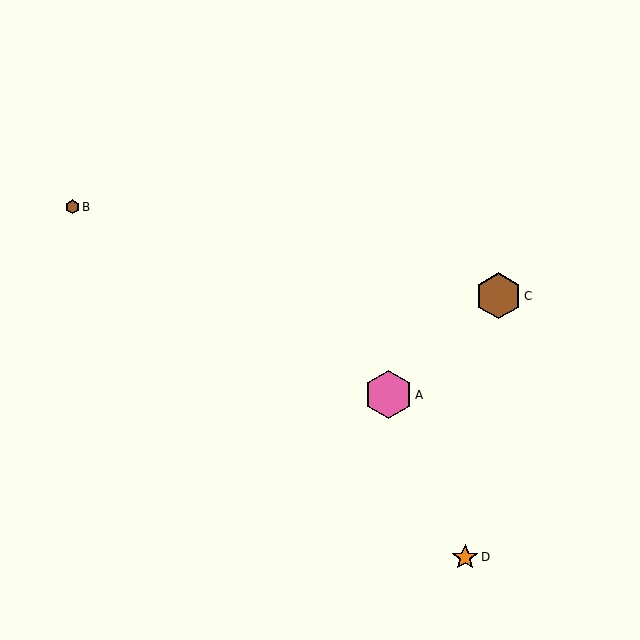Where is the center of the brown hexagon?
The center of the brown hexagon is at (499, 296).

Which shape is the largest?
The pink hexagon (labeled A) is the largest.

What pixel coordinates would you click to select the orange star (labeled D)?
Click at (465, 557) to select the orange star D.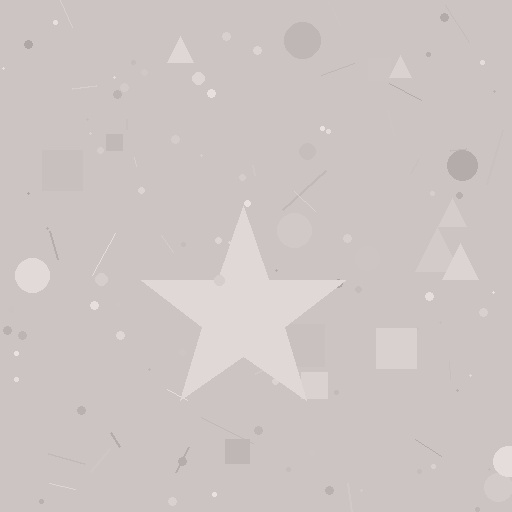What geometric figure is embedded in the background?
A star is embedded in the background.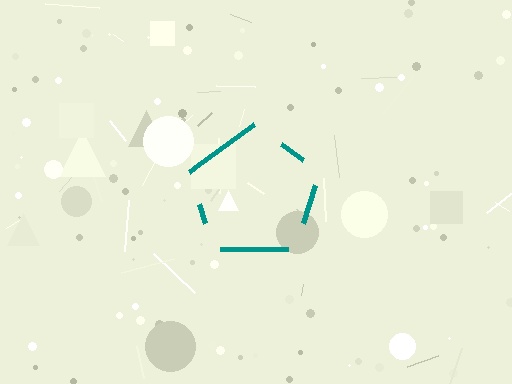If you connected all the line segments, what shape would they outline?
They would outline a pentagon.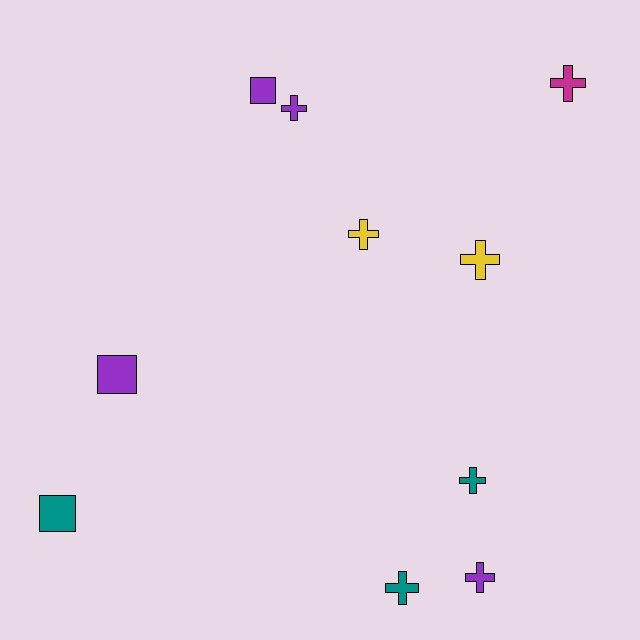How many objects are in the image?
There are 10 objects.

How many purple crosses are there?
There are 2 purple crosses.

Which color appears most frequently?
Purple, with 4 objects.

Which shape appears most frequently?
Cross, with 7 objects.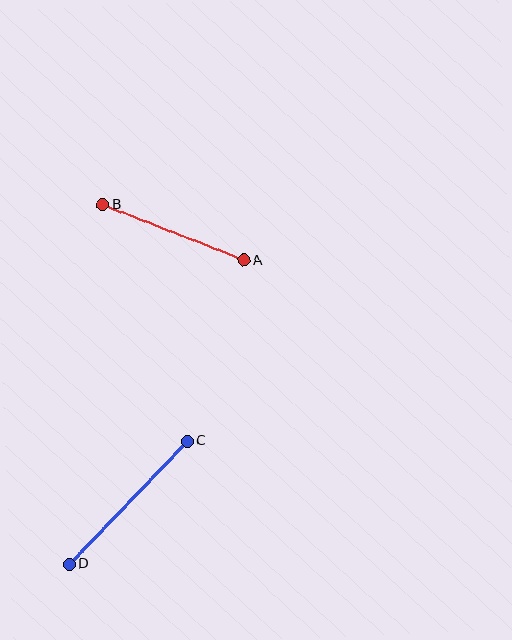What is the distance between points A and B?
The distance is approximately 152 pixels.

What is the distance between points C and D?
The distance is approximately 171 pixels.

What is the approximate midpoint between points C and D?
The midpoint is at approximately (128, 503) pixels.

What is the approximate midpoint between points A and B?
The midpoint is at approximately (173, 232) pixels.